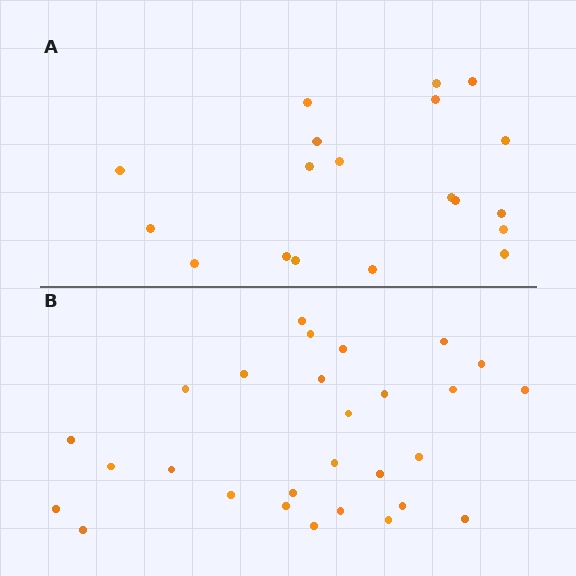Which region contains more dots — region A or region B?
Region B (the bottom region) has more dots.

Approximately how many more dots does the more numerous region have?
Region B has roughly 8 or so more dots than region A.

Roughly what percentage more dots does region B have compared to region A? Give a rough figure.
About 45% more.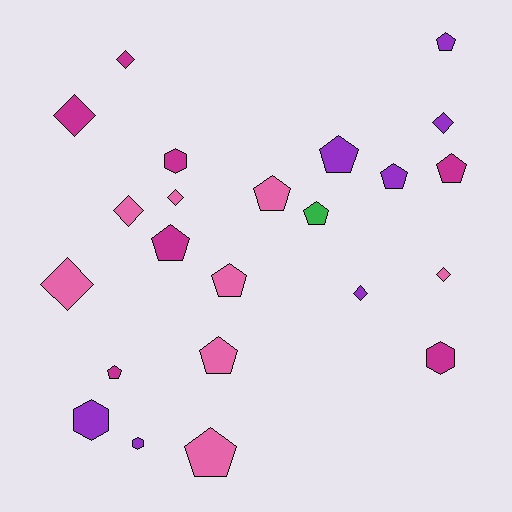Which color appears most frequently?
Pink, with 8 objects.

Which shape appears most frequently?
Pentagon, with 11 objects.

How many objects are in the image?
There are 23 objects.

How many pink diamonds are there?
There are 4 pink diamonds.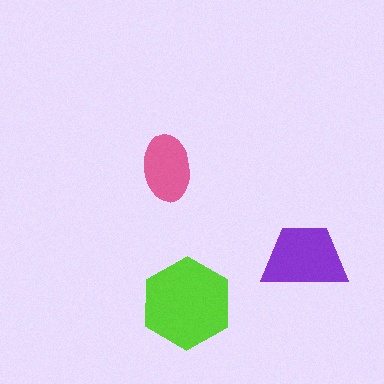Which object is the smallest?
The pink ellipse.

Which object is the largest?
The lime hexagon.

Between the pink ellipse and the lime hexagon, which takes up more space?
The lime hexagon.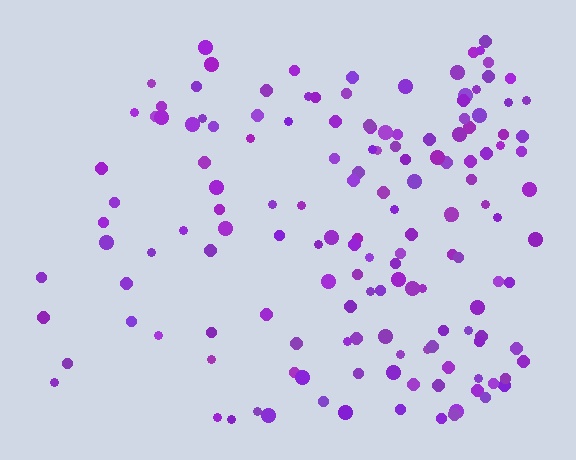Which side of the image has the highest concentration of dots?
The right.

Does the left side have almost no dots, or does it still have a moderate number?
Still a moderate number, just noticeably fewer than the right.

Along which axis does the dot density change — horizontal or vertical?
Horizontal.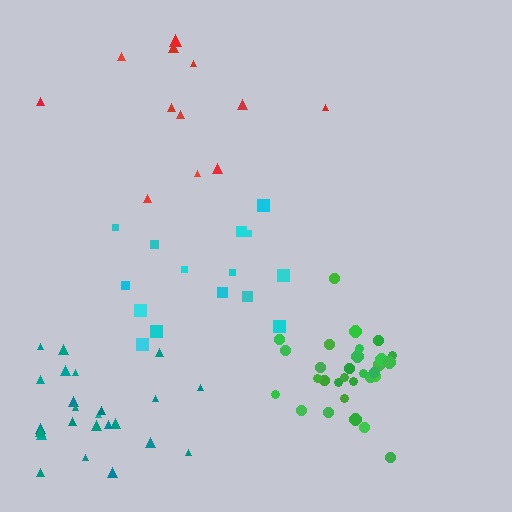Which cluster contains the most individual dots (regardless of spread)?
Green (30).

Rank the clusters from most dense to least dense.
green, teal, cyan, red.